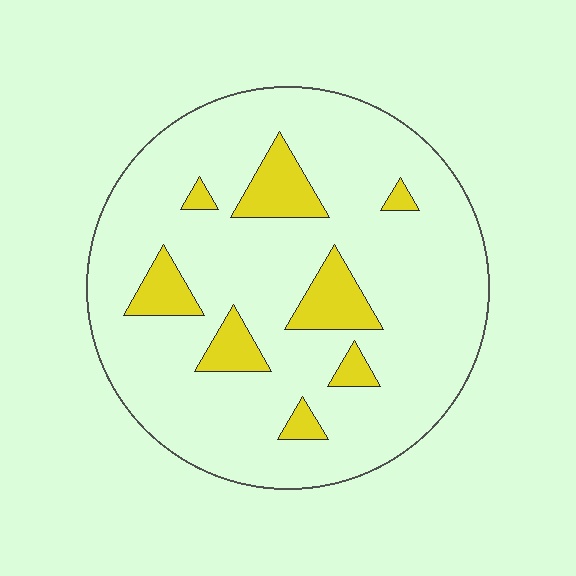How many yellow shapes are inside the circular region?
8.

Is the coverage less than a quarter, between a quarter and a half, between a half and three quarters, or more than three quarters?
Less than a quarter.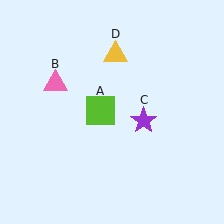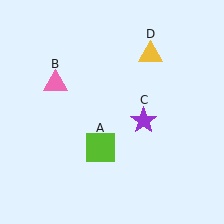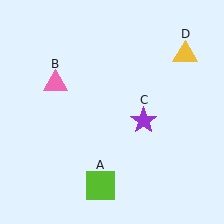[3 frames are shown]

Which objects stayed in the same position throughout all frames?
Pink triangle (object B) and purple star (object C) remained stationary.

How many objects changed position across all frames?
2 objects changed position: lime square (object A), yellow triangle (object D).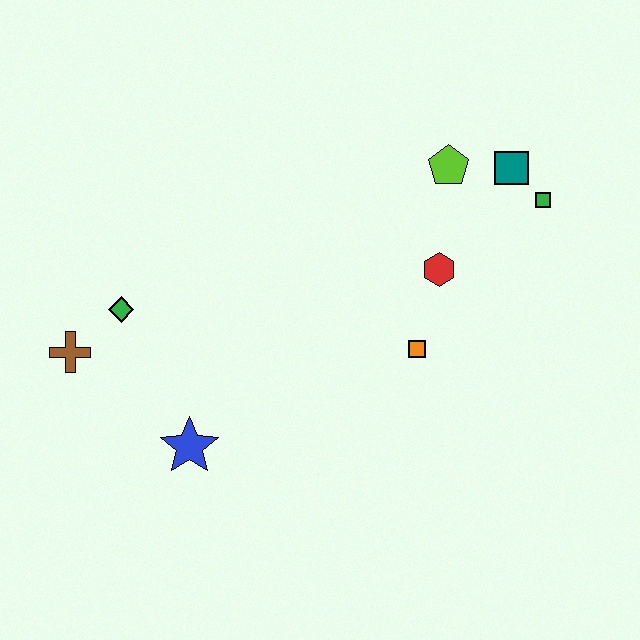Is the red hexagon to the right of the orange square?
Yes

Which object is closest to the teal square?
The green square is closest to the teal square.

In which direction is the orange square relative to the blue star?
The orange square is to the right of the blue star.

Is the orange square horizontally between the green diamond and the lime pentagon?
Yes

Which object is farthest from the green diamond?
The green square is farthest from the green diamond.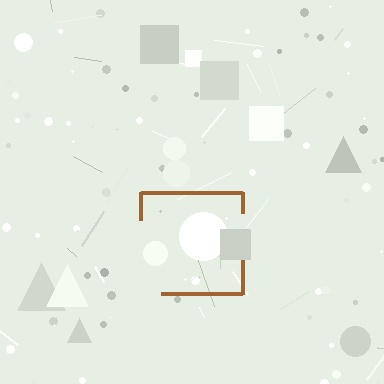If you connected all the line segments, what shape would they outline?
They would outline a square.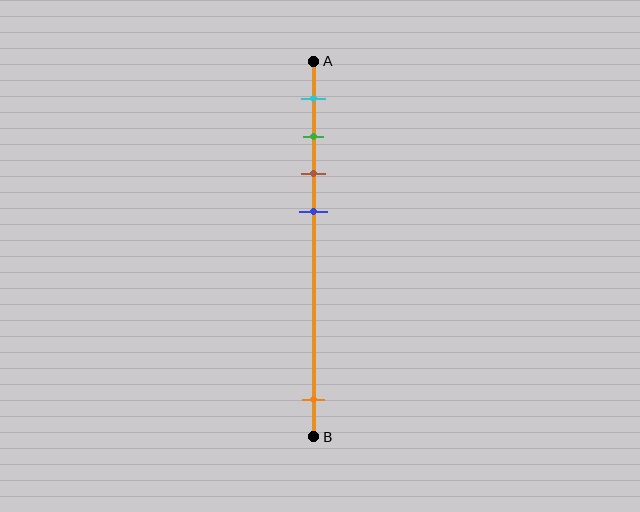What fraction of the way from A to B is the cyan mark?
The cyan mark is approximately 10% (0.1) of the way from A to B.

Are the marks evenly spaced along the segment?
No, the marks are not evenly spaced.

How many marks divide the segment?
There are 5 marks dividing the segment.